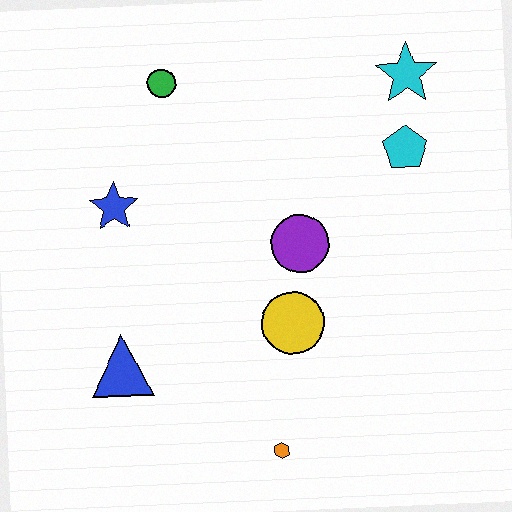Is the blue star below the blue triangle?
No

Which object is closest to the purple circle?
The yellow circle is closest to the purple circle.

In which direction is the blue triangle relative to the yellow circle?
The blue triangle is to the left of the yellow circle.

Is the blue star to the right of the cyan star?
No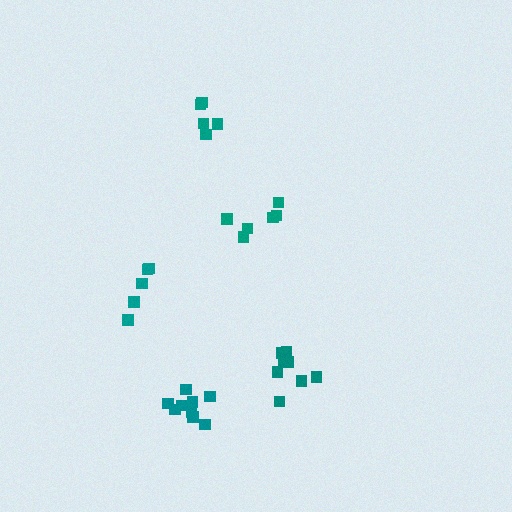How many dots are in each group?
Group 1: 9 dots, Group 2: 6 dots, Group 3: 5 dots, Group 4: 9 dots, Group 5: 5 dots (34 total).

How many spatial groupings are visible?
There are 5 spatial groupings.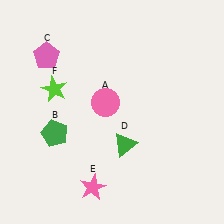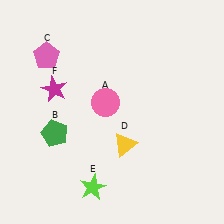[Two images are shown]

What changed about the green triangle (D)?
In Image 1, D is green. In Image 2, it changed to yellow.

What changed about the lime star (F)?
In Image 1, F is lime. In Image 2, it changed to magenta.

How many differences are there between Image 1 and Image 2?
There are 3 differences between the two images.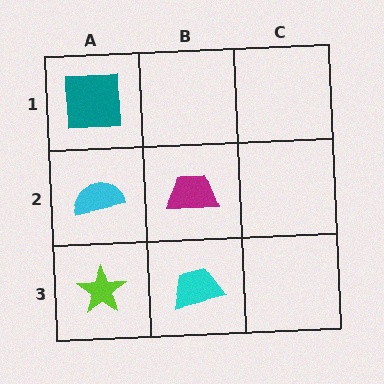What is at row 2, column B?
A magenta trapezoid.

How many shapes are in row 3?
2 shapes.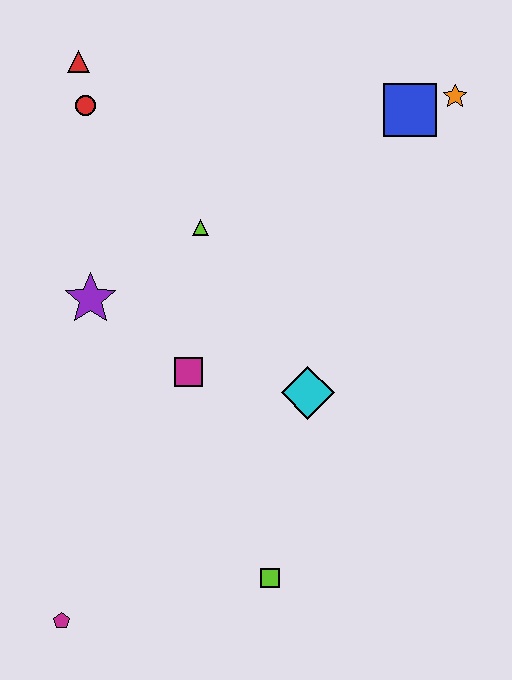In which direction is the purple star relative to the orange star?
The purple star is to the left of the orange star.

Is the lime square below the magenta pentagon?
No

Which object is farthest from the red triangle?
The magenta pentagon is farthest from the red triangle.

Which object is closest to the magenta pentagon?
The lime square is closest to the magenta pentagon.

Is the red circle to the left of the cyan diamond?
Yes